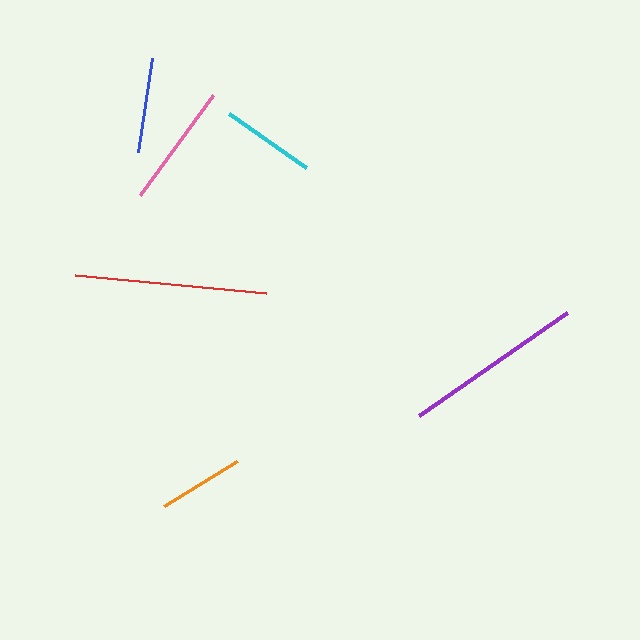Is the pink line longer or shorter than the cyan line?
The pink line is longer than the cyan line.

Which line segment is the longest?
The red line is the longest at approximately 192 pixels.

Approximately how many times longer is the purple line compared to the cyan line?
The purple line is approximately 1.9 times the length of the cyan line.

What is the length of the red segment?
The red segment is approximately 192 pixels long.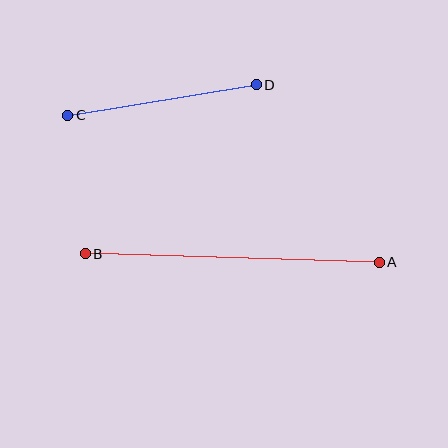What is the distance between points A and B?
The distance is approximately 294 pixels.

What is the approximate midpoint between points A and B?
The midpoint is at approximately (232, 258) pixels.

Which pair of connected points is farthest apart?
Points A and B are farthest apart.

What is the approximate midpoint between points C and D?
The midpoint is at approximately (162, 100) pixels.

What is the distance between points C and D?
The distance is approximately 191 pixels.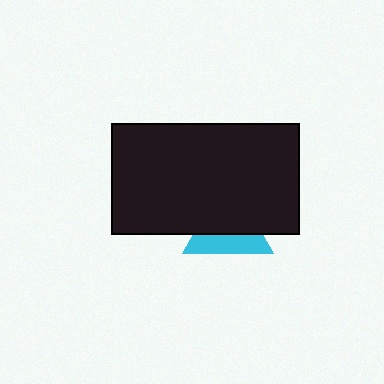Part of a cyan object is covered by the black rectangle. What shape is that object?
It is a triangle.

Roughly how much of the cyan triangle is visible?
A small part of it is visible (roughly 40%).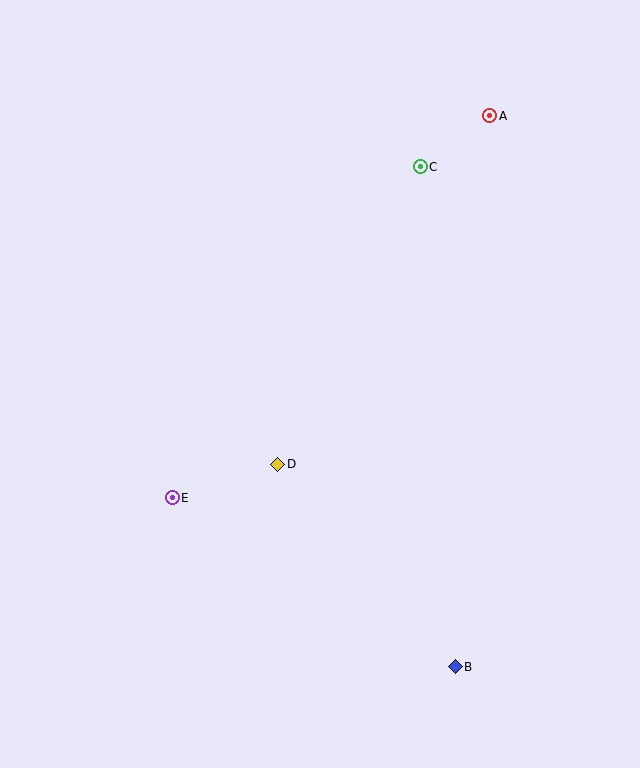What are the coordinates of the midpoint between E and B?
The midpoint between E and B is at (314, 582).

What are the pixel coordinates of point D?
Point D is at (278, 464).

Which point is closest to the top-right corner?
Point A is closest to the top-right corner.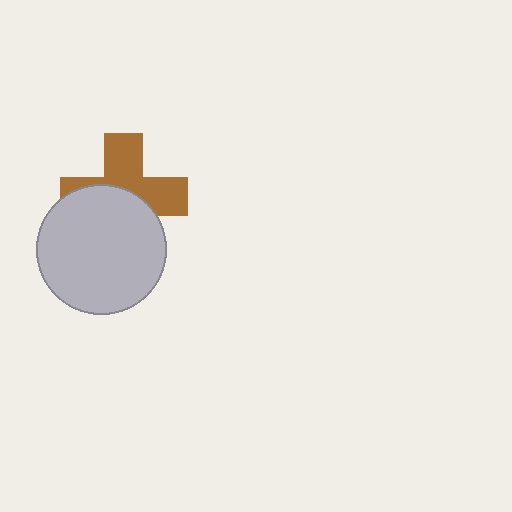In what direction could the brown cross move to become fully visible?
The brown cross could move up. That would shift it out from behind the light gray circle entirely.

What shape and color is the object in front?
The object in front is a light gray circle.